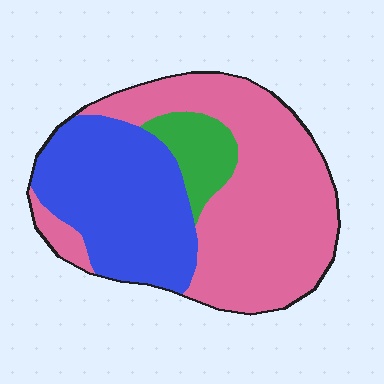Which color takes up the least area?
Green, at roughly 10%.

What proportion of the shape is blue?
Blue takes up about three eighths (3/8) of the shape.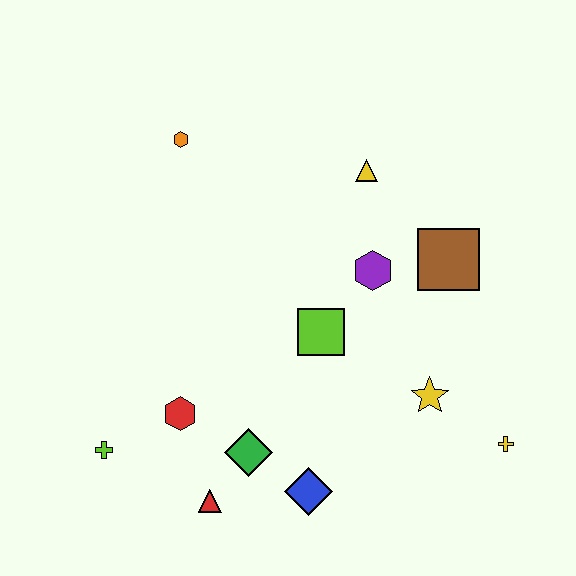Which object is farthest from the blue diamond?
The orange hexagon is farthest from the blue diamond.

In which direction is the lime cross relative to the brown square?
The lime cross is to the left of the brown square.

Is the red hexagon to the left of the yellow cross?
Yes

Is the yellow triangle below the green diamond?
No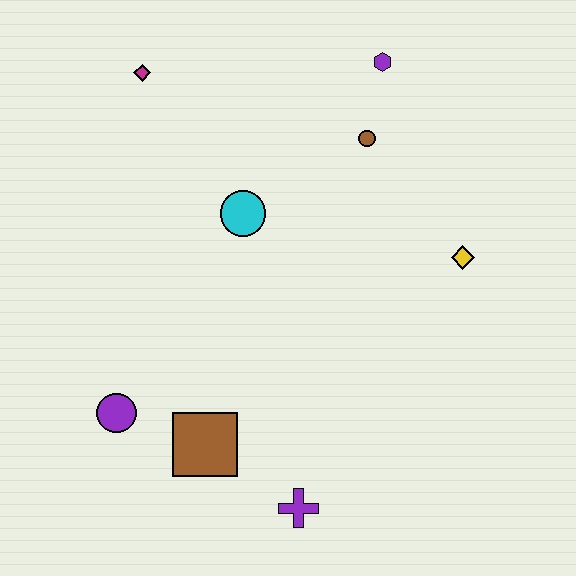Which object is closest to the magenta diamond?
The cyan circle is closest to the magenta diamond.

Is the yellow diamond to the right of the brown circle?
Yes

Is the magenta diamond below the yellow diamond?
No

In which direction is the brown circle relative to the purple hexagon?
The brown circle is below the purple hexagon.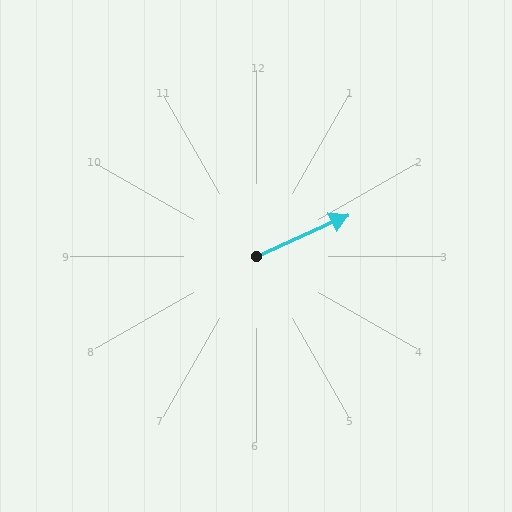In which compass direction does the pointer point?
Northeast.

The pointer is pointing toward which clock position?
Roughly 2 o'clock.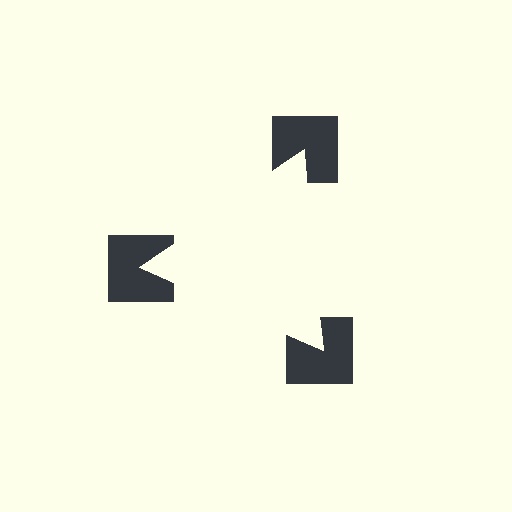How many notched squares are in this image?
There are 3 — one at each vertex of the illusory triangle.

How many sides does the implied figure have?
3 sides.